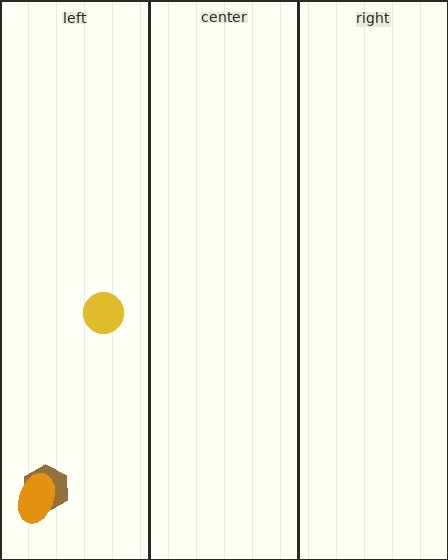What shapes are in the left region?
The brown hexagon, the yellow circle, the orange ellipse.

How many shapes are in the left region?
3.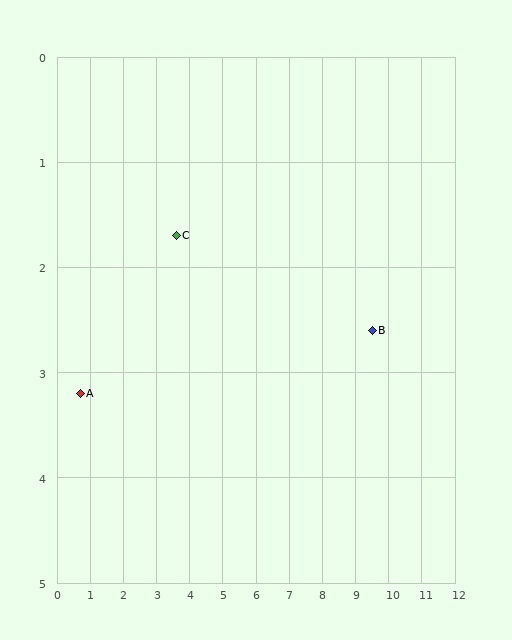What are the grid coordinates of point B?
Point B is at approximately (9.5, 2.6).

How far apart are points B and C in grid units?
Points B and C are about 6.0 grid units apart.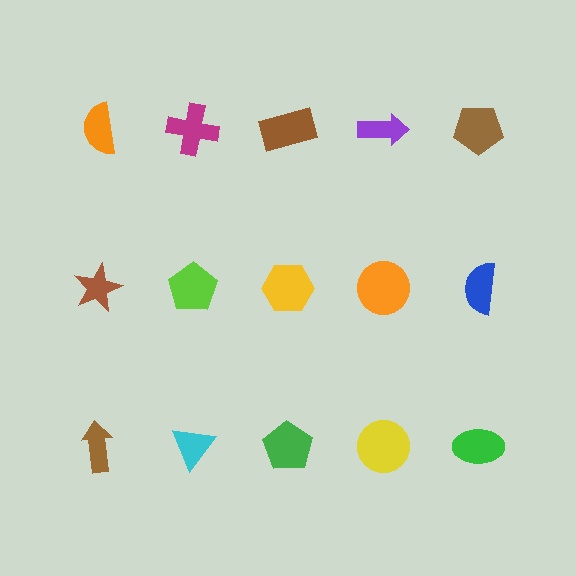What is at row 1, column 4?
A purple arrow.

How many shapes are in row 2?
5 shapes.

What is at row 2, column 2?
A lime pentagon.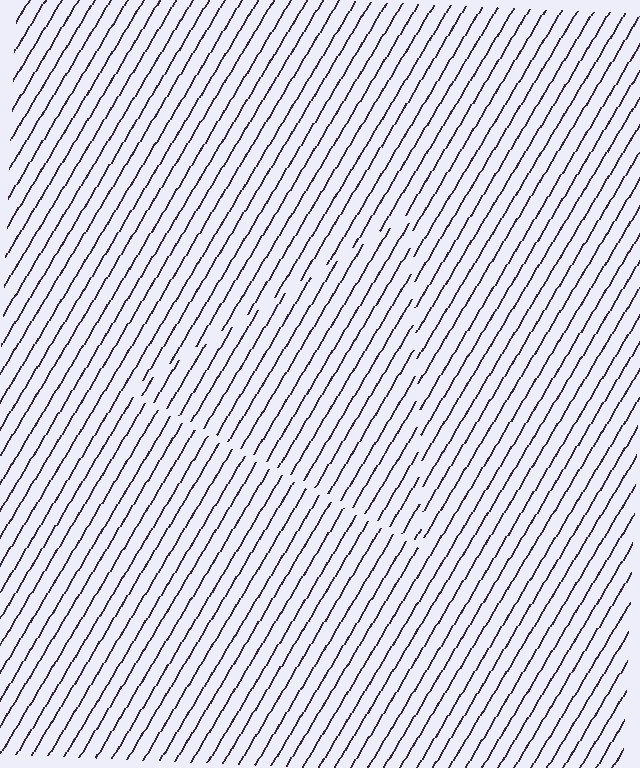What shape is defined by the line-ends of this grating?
An illusory triangle. The interior of the shape contains the same grating, shifted by half a period — the contour is defined by the phase discontinuity where line-ends from the inner and outer gratings abut.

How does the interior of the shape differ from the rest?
The interior of the shape contains the same grating, shifted by half a period — the contour is defined by the phase discontinuity where line-ends from the inner and outer gratings abut.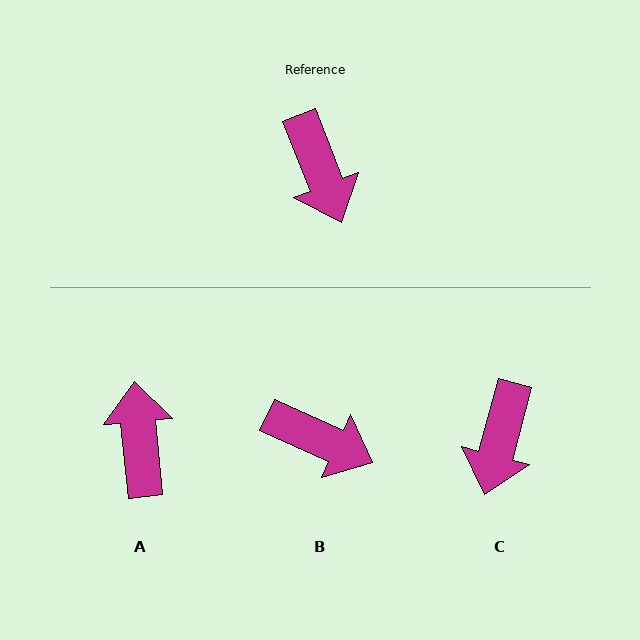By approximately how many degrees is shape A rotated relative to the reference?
Approximately 164 degrees counter-clockwise.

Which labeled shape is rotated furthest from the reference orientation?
A, about 164 degrees away.